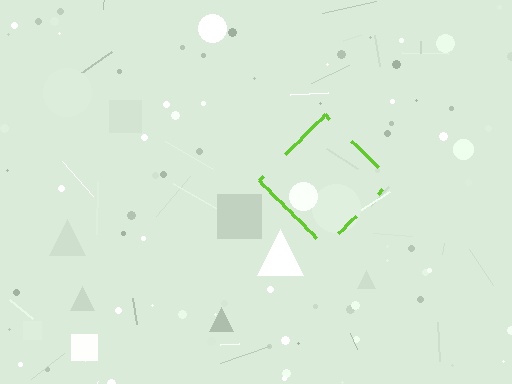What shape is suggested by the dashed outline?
The dashed outline suggests a diamond.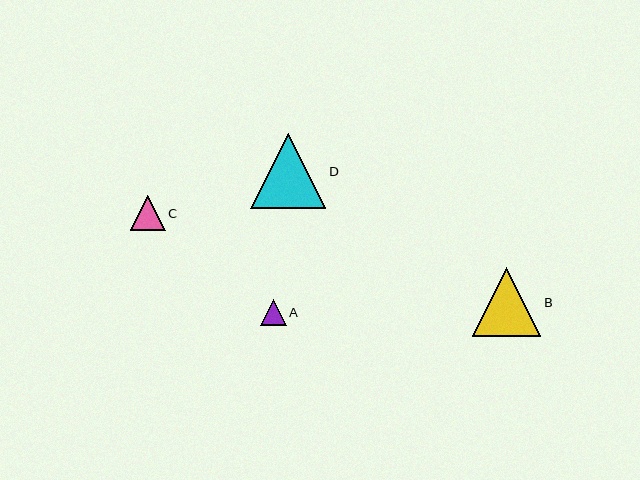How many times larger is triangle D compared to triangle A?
Triangle D is approximately 2.9 times the size of triangle A.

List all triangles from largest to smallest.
From largest to smallest: D, B, C, A.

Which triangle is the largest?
Triangle D is the largest with a size of approximately 75 pixels.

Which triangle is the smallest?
Triangle A is the smallest with a size of approximately 26 pixels.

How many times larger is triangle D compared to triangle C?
Triangle D is approximately 2.1 times the size of triangle C.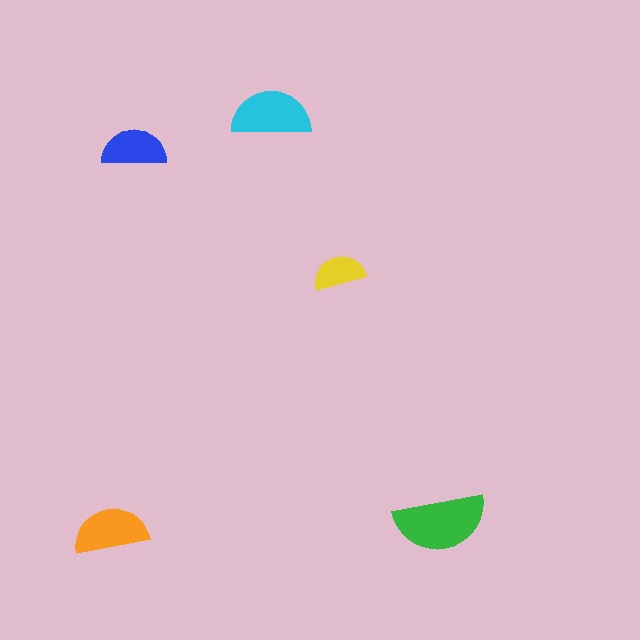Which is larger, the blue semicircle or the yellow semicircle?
The blue one.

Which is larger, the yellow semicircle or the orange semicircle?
The orange one.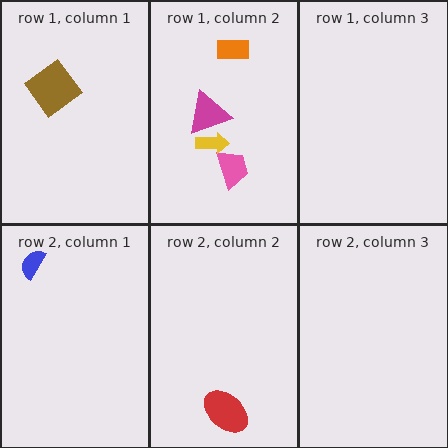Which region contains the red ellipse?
The row 2, column 2 region.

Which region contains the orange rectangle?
The row 1, column 2 region.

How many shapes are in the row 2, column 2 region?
1.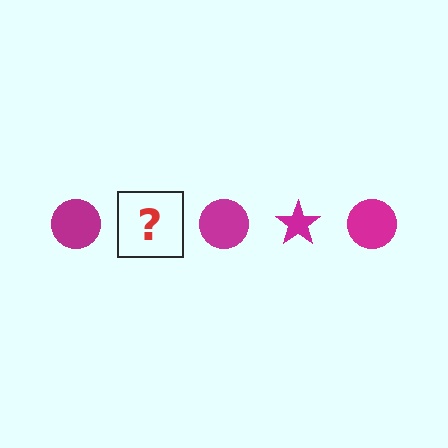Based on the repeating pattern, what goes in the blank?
The blank should be a magenta star.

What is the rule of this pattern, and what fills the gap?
The rule is that the pattern cycles through circle, star shapes in magenta. The gap should be filled with a magenta star.